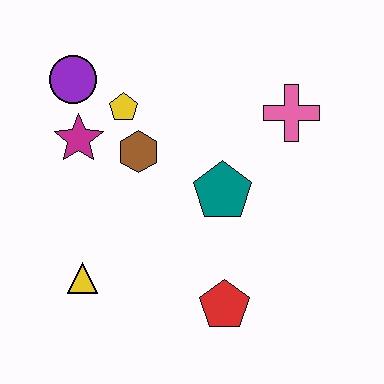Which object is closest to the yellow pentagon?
The brown hexagon is closest to the yellow pentagon.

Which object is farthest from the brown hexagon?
The red pentagon is farthest from the brown hexagon.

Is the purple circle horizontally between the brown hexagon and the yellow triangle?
No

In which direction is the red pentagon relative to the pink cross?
The red pentagon is below the pink cross.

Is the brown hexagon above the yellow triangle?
Yes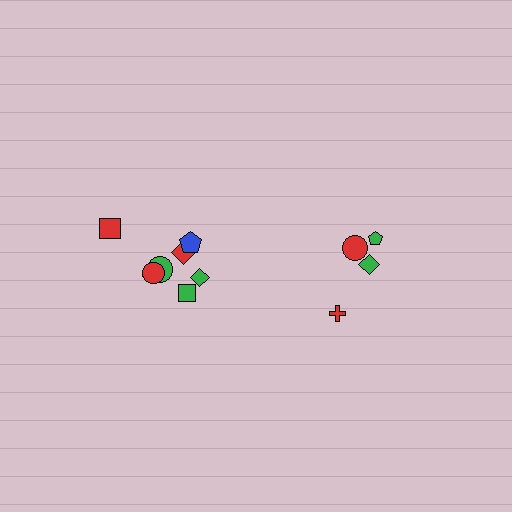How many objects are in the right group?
There are 4 objects.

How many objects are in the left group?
There are 8 objects.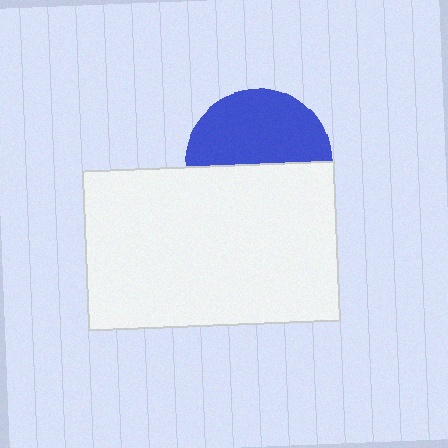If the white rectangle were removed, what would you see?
You would see the complete blue circle.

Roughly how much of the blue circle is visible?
About half of it is visible (roughly 52%).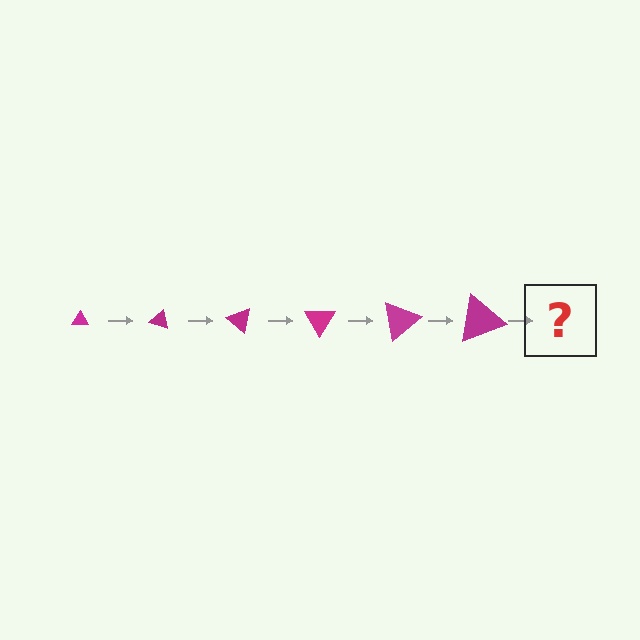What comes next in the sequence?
The next element should be a triangle, larger than the previous one and rotated 120 degrees from the start.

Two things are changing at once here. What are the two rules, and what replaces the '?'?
The two rules are that the triangle grows larger each step and it rotates 20 degrees each step. The '?' should be a triangle, larger than the previous one and rotated 120 degrees from the start.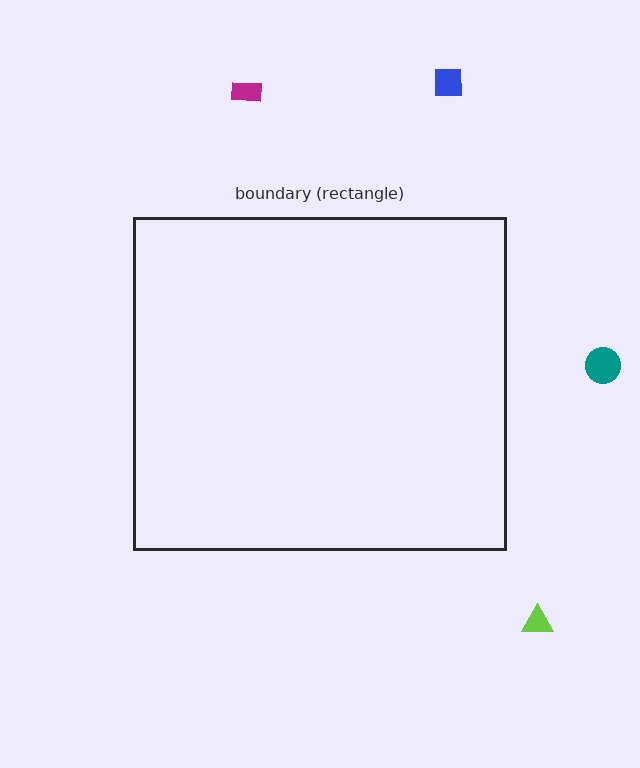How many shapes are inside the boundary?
0 inside, 4 outside.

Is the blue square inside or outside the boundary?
Outside.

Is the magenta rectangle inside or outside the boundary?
Outside.